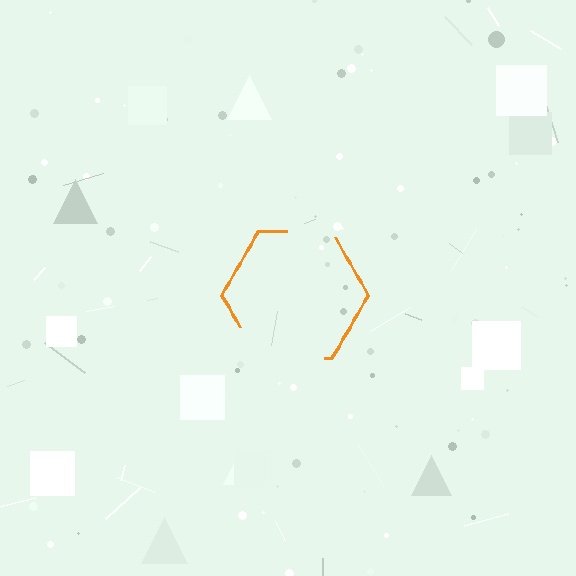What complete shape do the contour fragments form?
The contour fragments form a hexagon.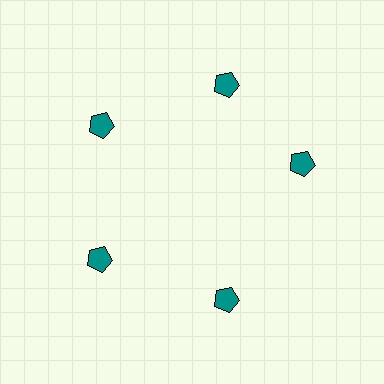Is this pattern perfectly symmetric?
No. The 5 teal pentagons are arranged in a ring, but one element near the 3 o'clock position is rotated out of alignment along the ring, breaking the 5-fold rotational symmetry.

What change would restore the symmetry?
The symmetry would be restored by rotating it back into even spacing with its neighbors so that all 5 pentagons sit at equal angles and equal distance from the center.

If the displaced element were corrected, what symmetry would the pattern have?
It would have 5-fold rotational symmetry — the pattern would map onto itself every 72 degrees.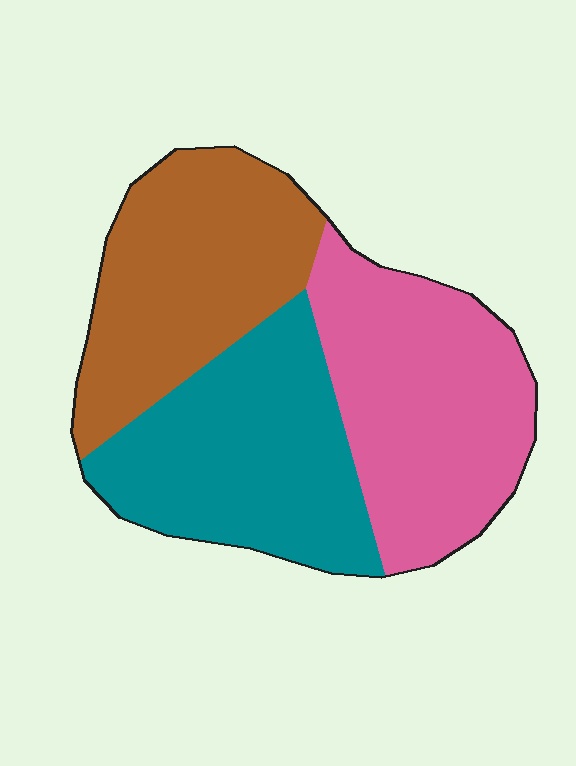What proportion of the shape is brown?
Brown covers 32% of the shape.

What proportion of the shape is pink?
Pink covers 35% of the shape.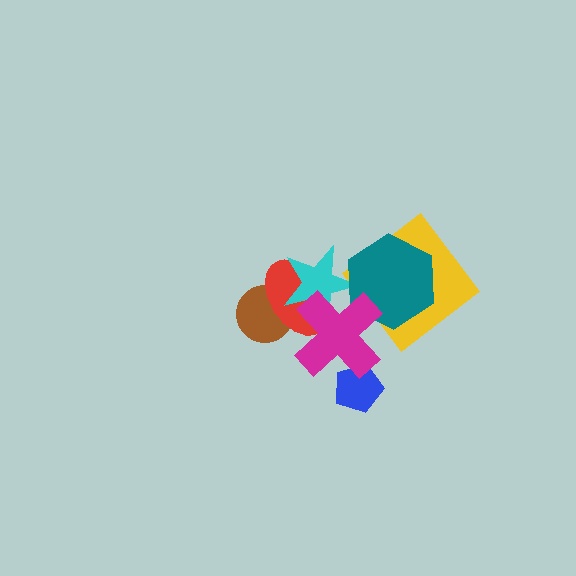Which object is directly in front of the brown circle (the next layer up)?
The red ellipse is directly in front of the brown circle.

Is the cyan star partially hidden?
Yes, it is partially covered by another shape.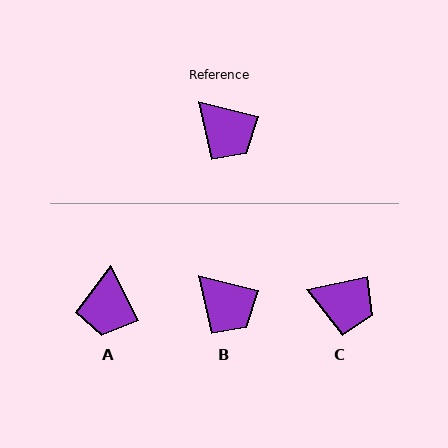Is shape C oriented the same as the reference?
No, it is off by about 25 degrees.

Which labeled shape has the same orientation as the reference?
B.